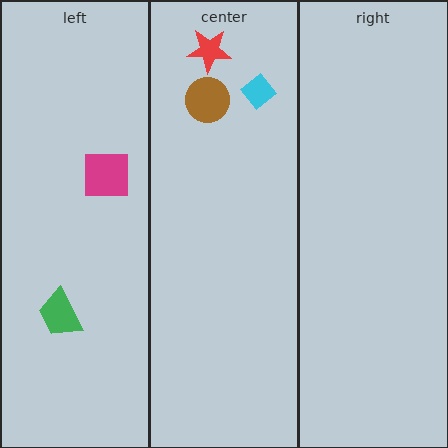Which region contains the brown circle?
The center region.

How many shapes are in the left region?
2.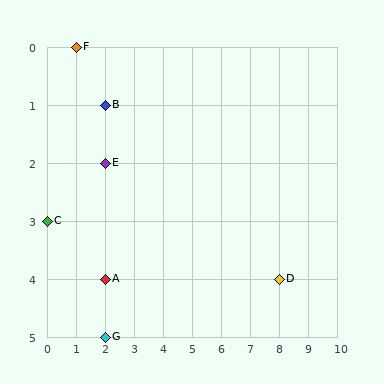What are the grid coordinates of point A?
Point A is at grid coordinates (2, 4).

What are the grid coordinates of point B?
Point B is at grid coordinates (2, 1).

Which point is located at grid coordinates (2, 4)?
Point A is at (2, 4).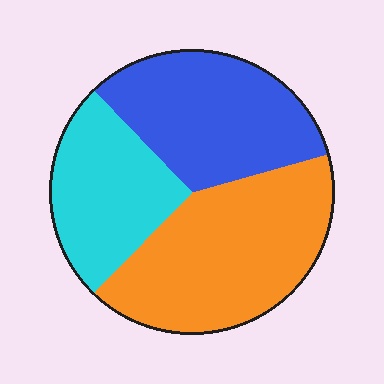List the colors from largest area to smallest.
From largest to smallest: orange, blue, cyan.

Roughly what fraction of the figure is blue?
Blue covers around 35% of the figure.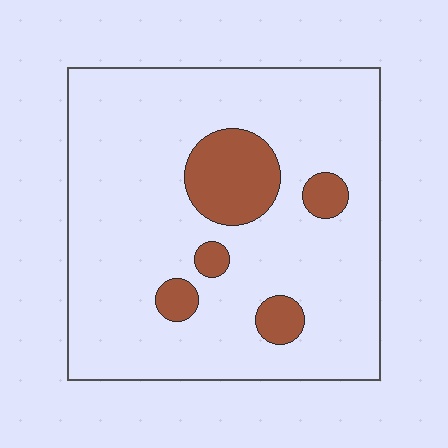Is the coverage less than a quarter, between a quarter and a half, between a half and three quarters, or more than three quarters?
Less than a quarter.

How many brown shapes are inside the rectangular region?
5.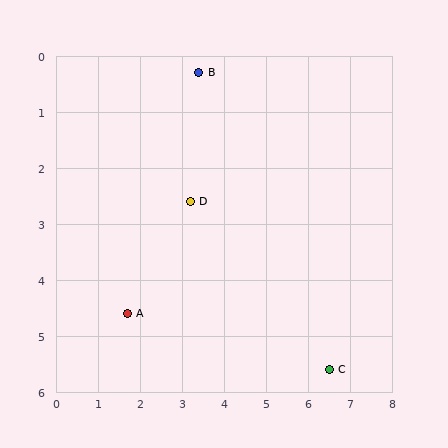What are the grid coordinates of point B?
Point B is at approximately (3.4, 0.3).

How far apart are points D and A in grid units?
Points D and A are about 2.5 grid units apart.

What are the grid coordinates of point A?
Point A is at approximately (1.7, 4.6).